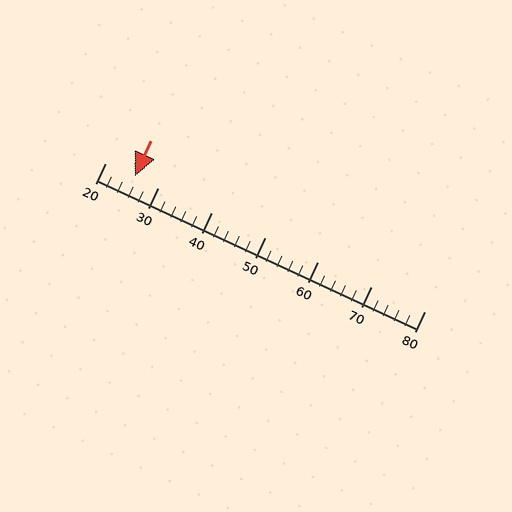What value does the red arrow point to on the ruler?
The red arrow points to approximately 26.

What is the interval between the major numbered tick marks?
The major tick marks are spaced 10 units apart.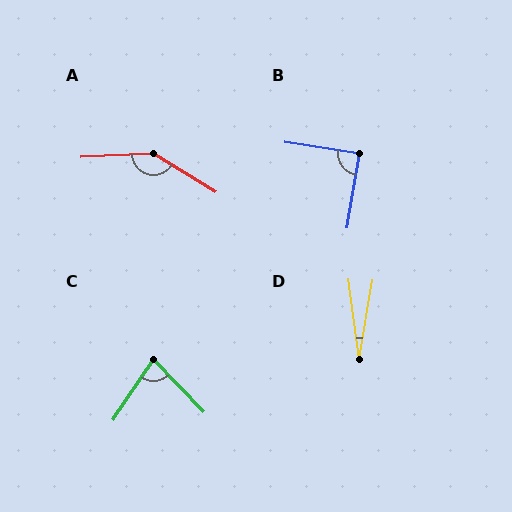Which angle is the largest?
A, at approximately 146 degrees.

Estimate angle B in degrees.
Approximately 90 degrees.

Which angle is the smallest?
D, at approximately 17 degrees.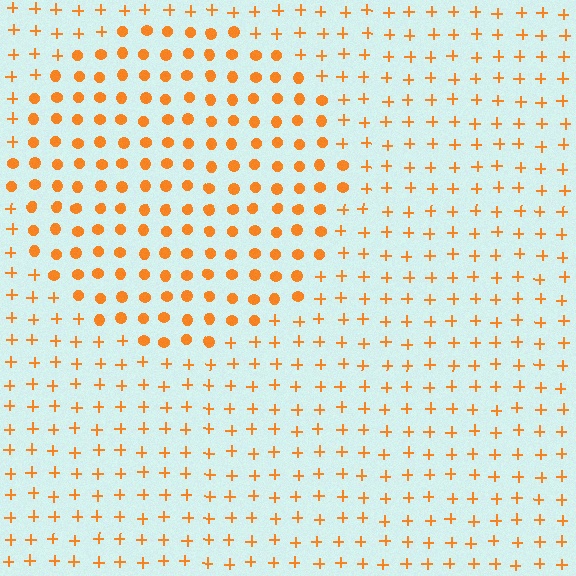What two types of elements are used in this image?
The image uses circles inside the circle region and plus signs outside it.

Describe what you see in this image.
The image is filled with small orange elements arranged in a uniform grid. A circle-shaped region contains circles, while the surrounding area contains plus signs. The boundary is defined purely by the change in element shape.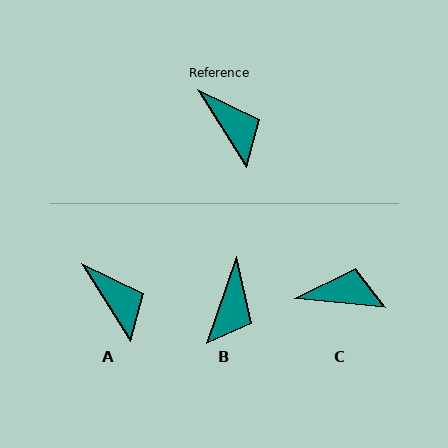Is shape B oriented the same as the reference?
No, it is off by about 51 degrees.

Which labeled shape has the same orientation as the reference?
A.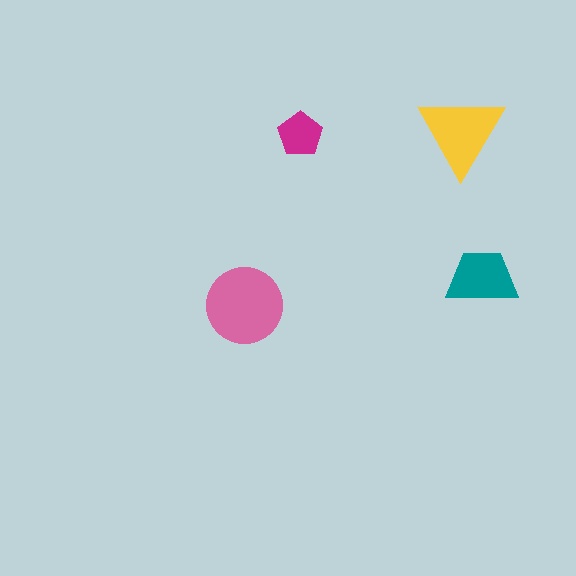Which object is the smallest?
The magenta pentagon.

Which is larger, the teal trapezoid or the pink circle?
The pink circle.